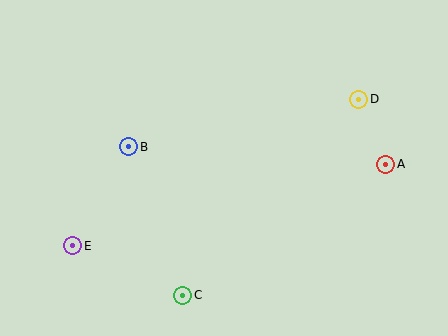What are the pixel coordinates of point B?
Point B is at (129, 147).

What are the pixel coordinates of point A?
Point A is at (386, 164).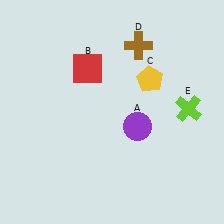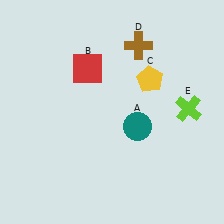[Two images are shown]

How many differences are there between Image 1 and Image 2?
There is 1 difference between the two images.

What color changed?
The circle (A) changed from purple in Image 1 to teal in Image 2.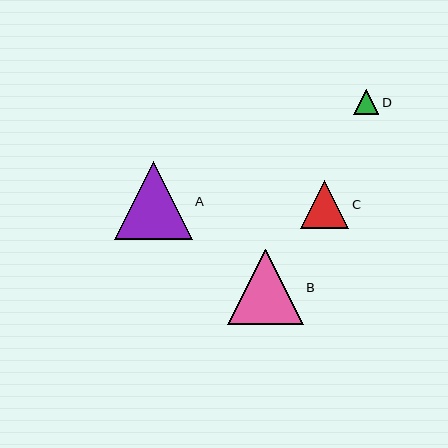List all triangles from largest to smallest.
From largest to smallest: A, B, C, D.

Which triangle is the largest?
Triangle A is the largest with a size of approximately 78 pixels.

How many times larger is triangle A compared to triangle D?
Triangle A is approximately 3.1 times the size of triangle D.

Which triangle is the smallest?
Triangle D is the smallest with a size of approximately 25 pixels.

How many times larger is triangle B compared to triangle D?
Triangle B is approximately 3.0 times the size of triangle D.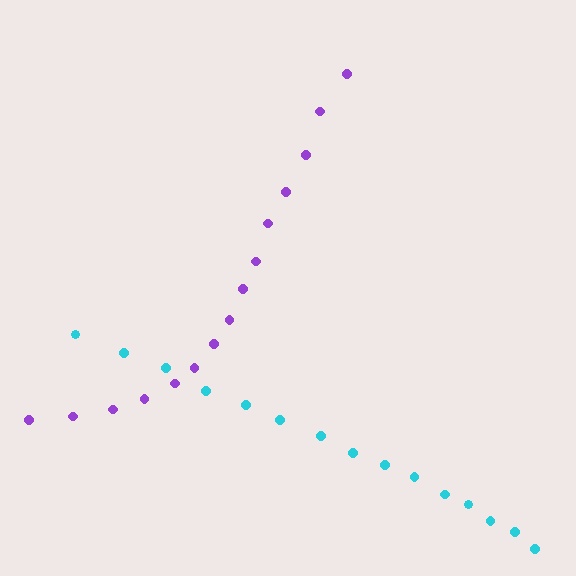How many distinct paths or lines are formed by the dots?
There are 2 distinct paths.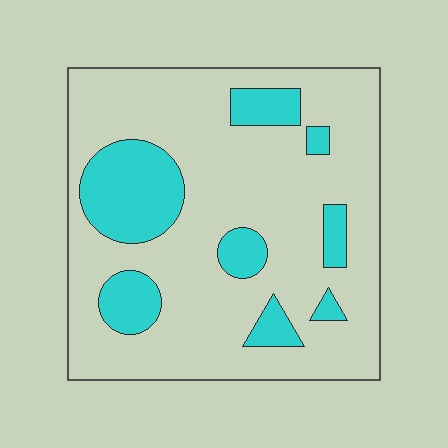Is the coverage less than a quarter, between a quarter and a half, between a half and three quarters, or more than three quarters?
Less than a quarter.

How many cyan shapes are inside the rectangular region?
8.